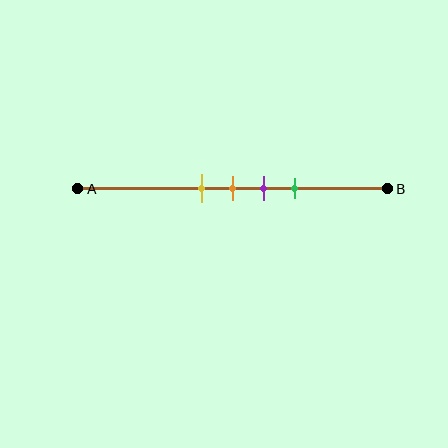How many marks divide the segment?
There are 4 marks dividing the segment.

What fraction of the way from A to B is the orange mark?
The orange mark is approximately 50% (0.5) of the way from A to B.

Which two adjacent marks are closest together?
The yellow and orange marks are the closest adjacent pair.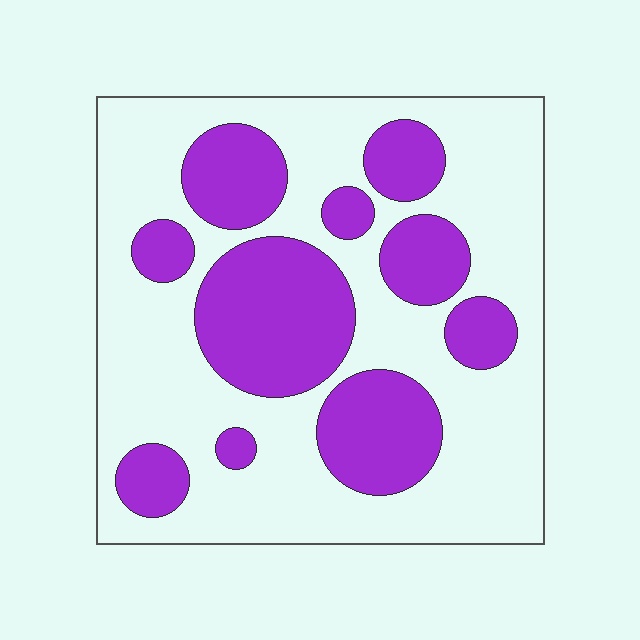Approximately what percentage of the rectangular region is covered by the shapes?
Approximately 35%.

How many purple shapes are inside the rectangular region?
10.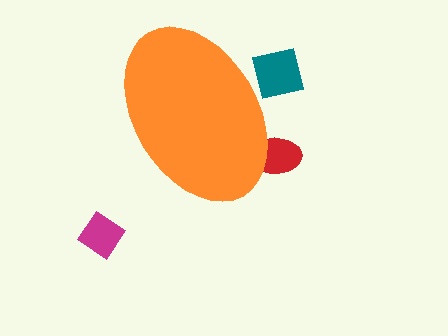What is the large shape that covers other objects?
An orange ellipse.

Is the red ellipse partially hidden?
Yes, the red ellipse is partially hidden behind the orange ellipse.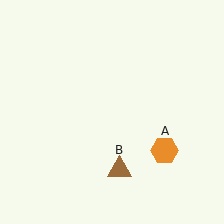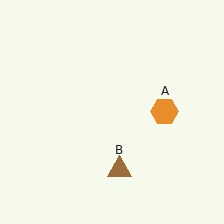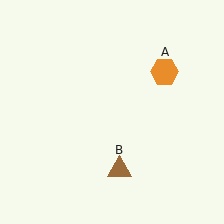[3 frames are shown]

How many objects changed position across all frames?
1 object changed position: orange hexagon (object A).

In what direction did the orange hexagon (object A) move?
The orange hexagon (object A) moved up.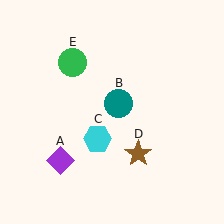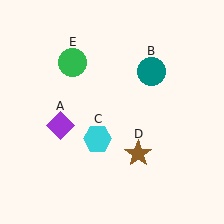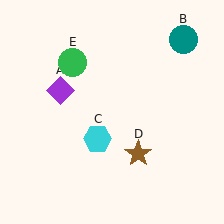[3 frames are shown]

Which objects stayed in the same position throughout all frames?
Cyan hexagon (object C) and brown star (object D) and green circle (object E) remained stationary.